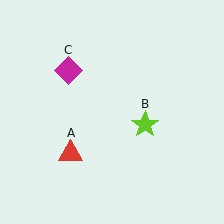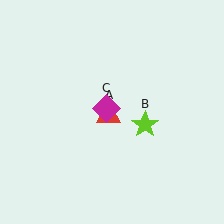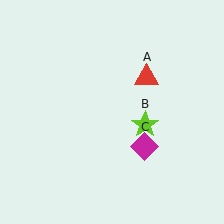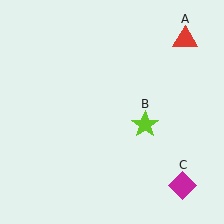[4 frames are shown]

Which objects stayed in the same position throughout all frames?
Lime star (object B) remained stationary.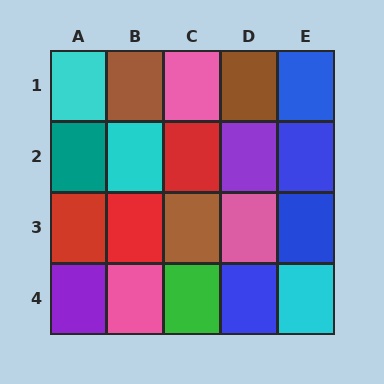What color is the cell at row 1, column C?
Pink.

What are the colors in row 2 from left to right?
Teal, cyan, red, purple, blue.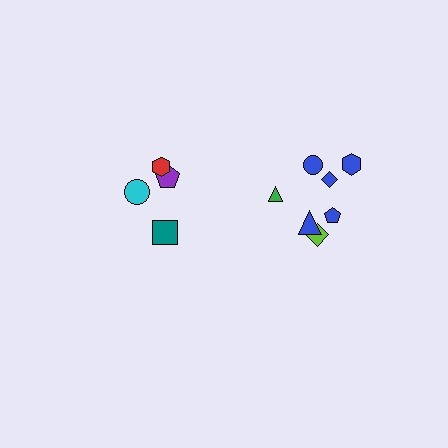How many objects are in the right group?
There are 7 objects.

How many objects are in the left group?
There are 4 objects.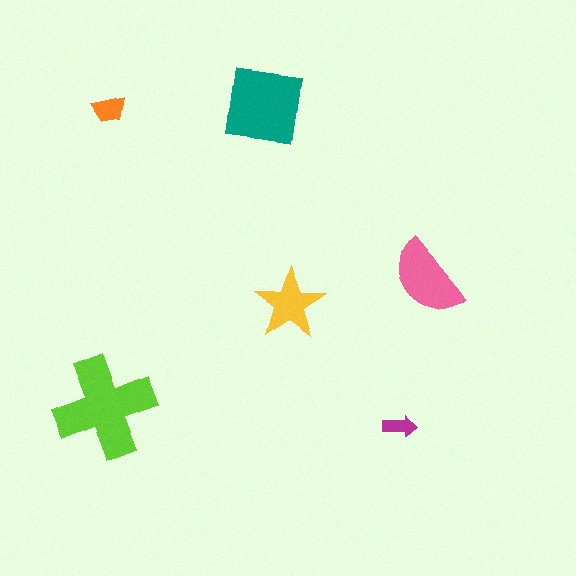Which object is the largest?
The lime cross.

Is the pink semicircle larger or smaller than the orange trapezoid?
Larger.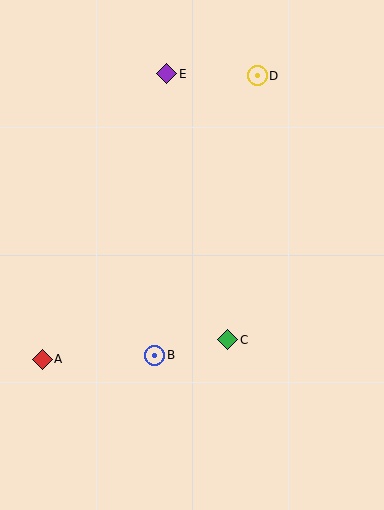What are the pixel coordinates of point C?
Point C is at (228, 340).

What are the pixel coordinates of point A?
Point A is at (42, 359).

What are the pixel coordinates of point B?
Point B is at (155, 355).